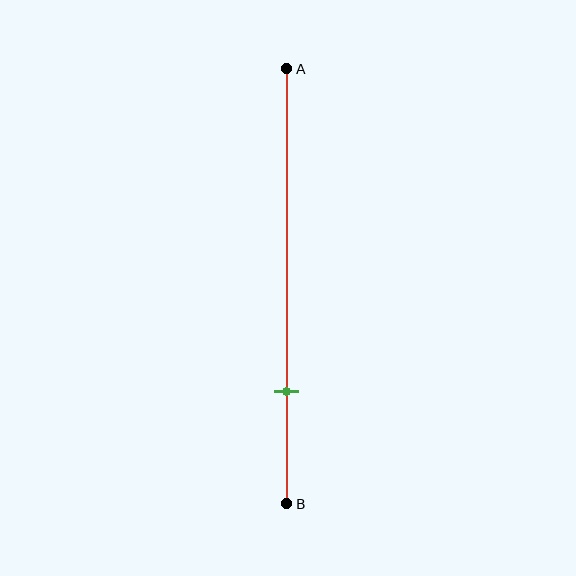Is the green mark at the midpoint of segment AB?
No, the mark is at about 75% from A, not at the 50% midpoint.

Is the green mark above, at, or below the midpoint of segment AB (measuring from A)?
The green mark is below the midpoint of segment AB.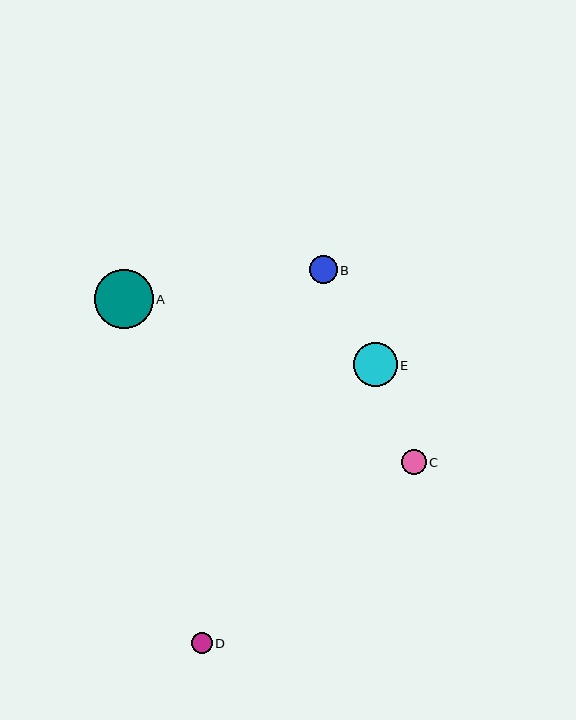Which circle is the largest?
Circle A is the largest with a size of approximately 58 pixels.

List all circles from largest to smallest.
From largest to smallest: A, E, B, C, D.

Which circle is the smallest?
Circle D is the smallest with a size of approximately 21 pixels.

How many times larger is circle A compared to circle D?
Circle A is approximately 2.8 times the size of circle D.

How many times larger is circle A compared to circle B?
Circle A is approximately 2.1 times the size of circle B.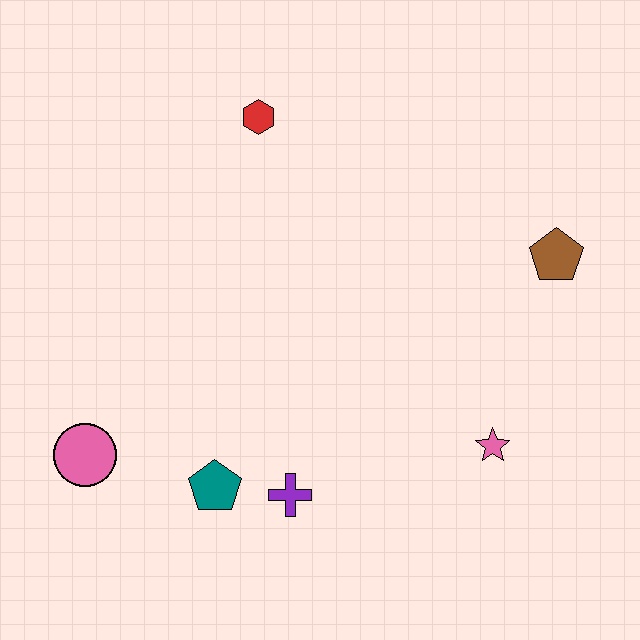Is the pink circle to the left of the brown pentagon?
Yes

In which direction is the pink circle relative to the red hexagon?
The pink circle is below the red hexagon.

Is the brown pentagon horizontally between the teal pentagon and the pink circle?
No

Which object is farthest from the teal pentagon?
The brown pentagon is farthest from the teal pentagon.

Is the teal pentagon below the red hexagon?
Yes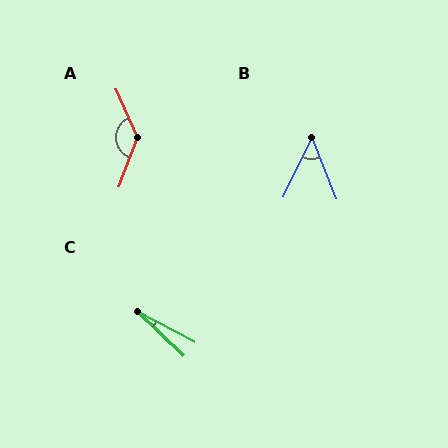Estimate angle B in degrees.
Approximately 48 degrees.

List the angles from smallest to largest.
C (16°), B (48°), A (136°).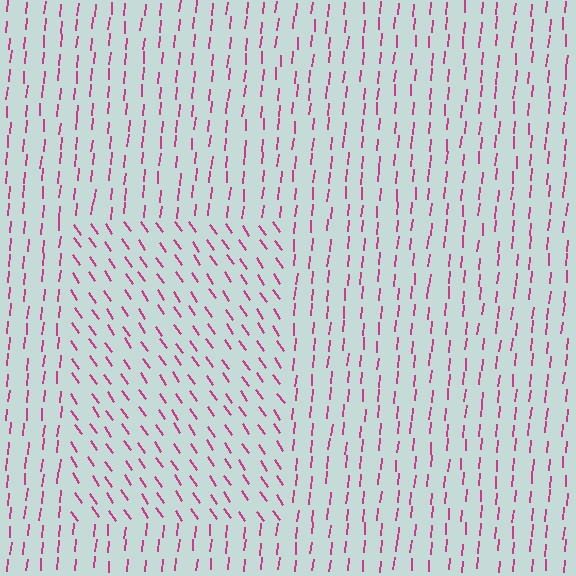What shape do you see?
I see a rectangle.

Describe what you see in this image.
The image is filled with small magenta line segments. A rectangle region in the image has lines oriented differently from the surrounding lines, creating a visible texture boundary.